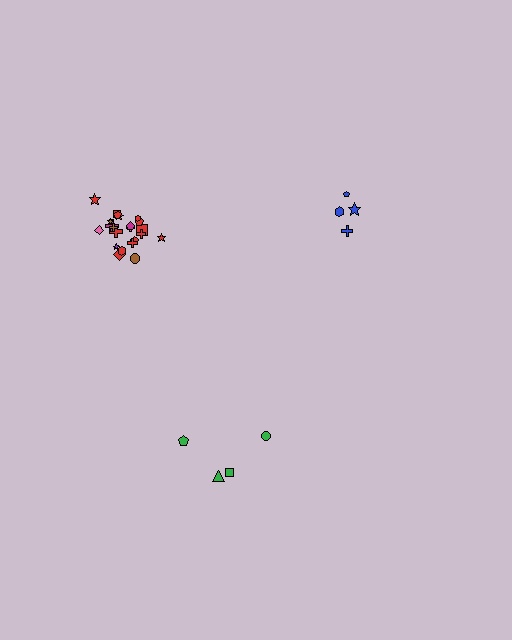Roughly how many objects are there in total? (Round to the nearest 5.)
Roughly 30 objects in total.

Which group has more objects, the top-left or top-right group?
The top-left group.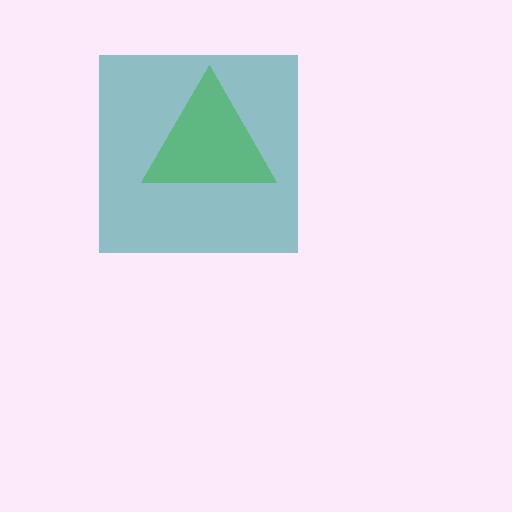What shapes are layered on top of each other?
The layered shapes are: a lime triangle, a teal square.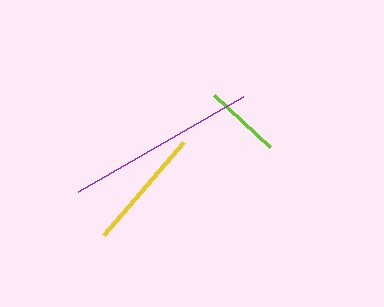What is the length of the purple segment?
The purple segment is approximately 190 pixels long.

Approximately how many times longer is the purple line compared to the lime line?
The purple line is approximately 2.5 times the length of the lime line.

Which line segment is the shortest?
The lime line is the shortest at approximately 77 pixels.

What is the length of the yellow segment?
The yellow segment is approximately 123 pixels long.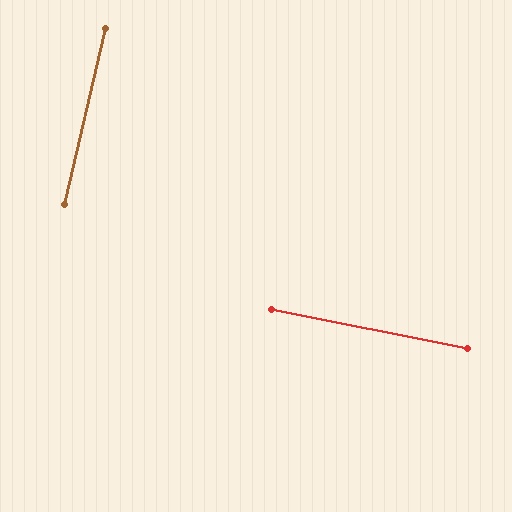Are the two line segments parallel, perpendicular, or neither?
Perpendicular — they meet at approximately 88°.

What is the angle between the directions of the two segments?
Approximately 88 degrees.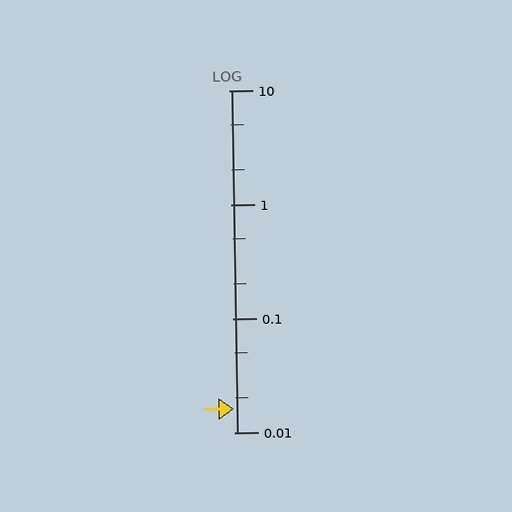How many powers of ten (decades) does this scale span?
The scale spans 3 decades, from 0.01 to 10.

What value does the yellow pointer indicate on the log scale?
The pointer indicates approximately 0.016.